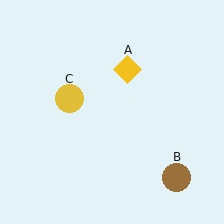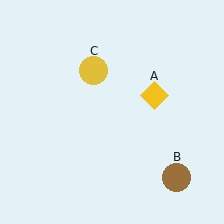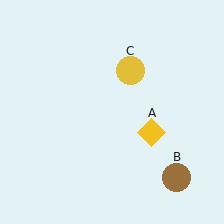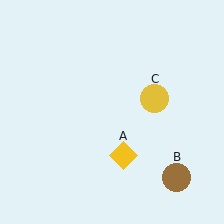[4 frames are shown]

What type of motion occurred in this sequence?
The yellow diamond (object A), yellow circle (object C) rotated clockwise around the center of the scene.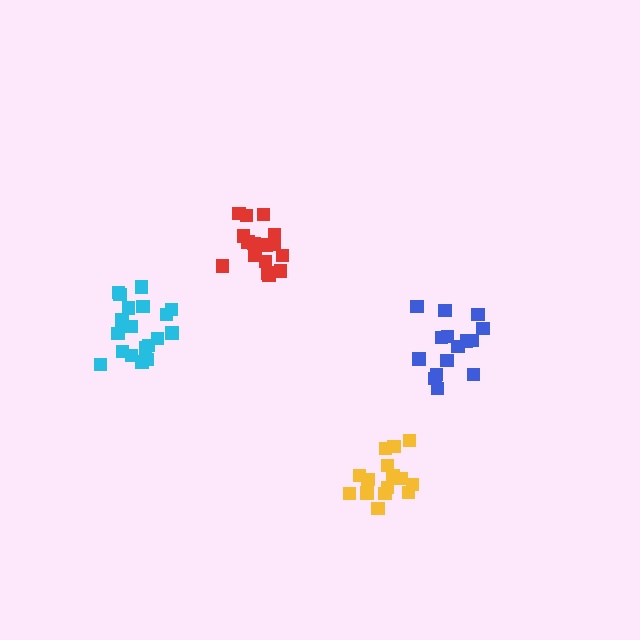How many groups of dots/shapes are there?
There are 4 groups.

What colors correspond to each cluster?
The clusters are colored: yellow, red, blue, cyan.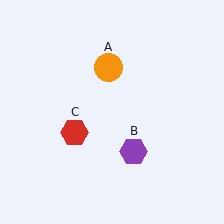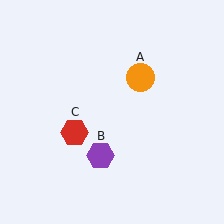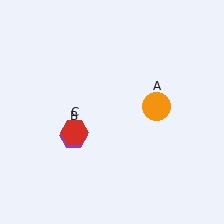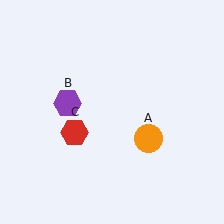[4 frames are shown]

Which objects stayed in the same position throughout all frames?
Red hexagon (object C) remained stationary.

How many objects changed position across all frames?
2 objects changed position: orange circle (object A), purple hexagon (object B).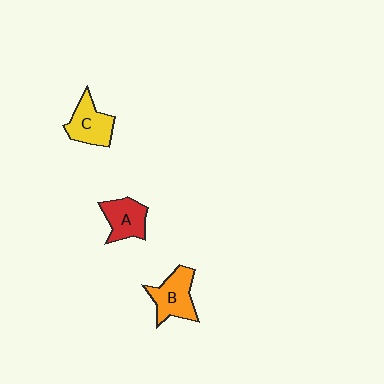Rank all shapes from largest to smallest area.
From largest to smallest: B (orange), C (yellow), A (red).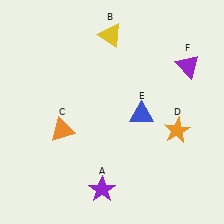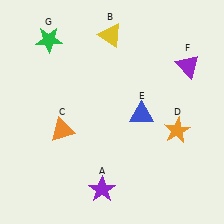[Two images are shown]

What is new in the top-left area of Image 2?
A green star (G) was added in the top-left area of Image 2.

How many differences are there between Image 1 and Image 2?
There is 1 difference between the two images.